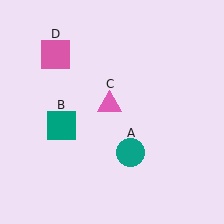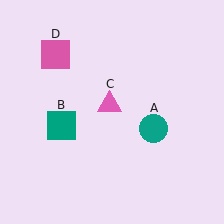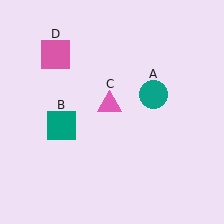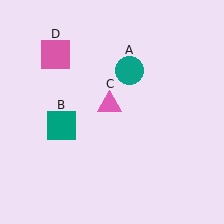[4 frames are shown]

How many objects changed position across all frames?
1 object changed position: teal circle (object A).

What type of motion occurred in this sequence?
The teal circle (object A) rotated counterclockwise around the center of the scene.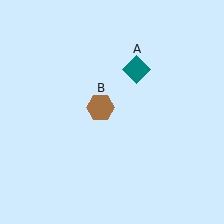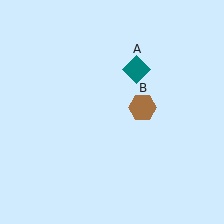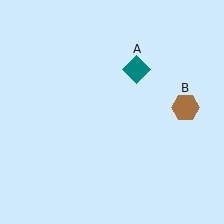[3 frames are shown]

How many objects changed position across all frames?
1 object changed position: brown hexagon (object B).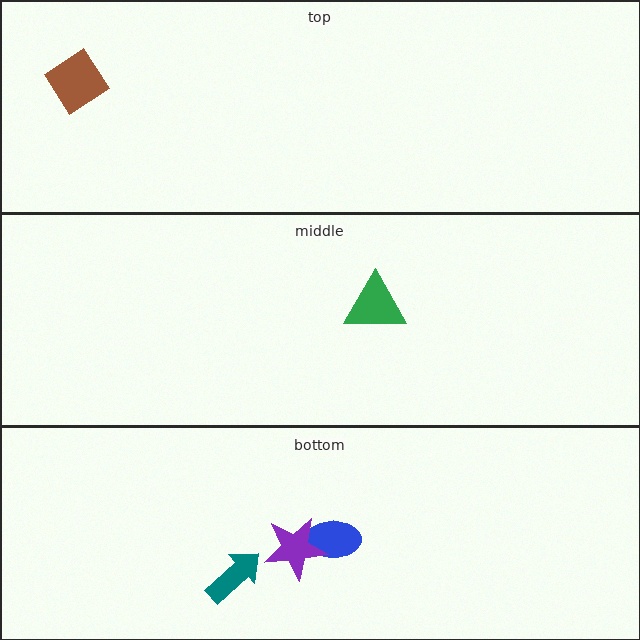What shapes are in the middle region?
The green triangle.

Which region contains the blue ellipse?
The bottom region.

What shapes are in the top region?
The brown diamond.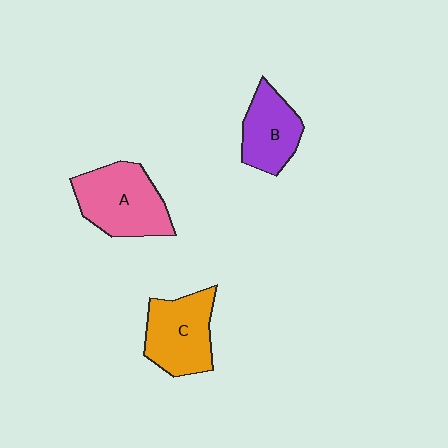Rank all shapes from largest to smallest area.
From largest to smallest: A (pink), C (orange), B (purple).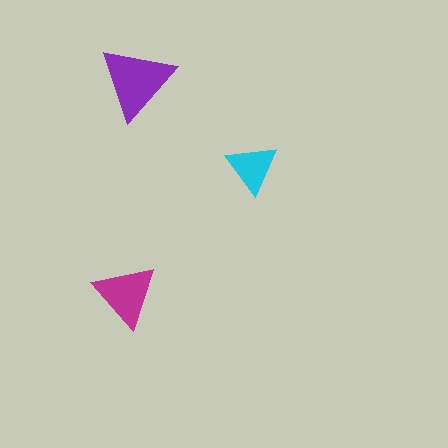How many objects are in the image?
There are 3 objects in the image.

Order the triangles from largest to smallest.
the purple one, the magenta one, the cyan one.